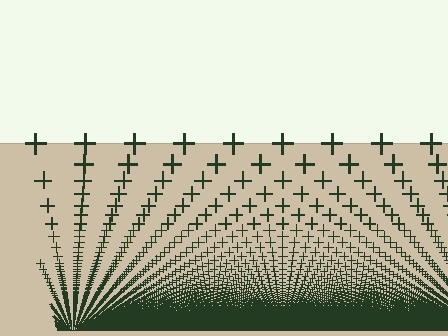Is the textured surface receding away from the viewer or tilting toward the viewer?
The surface appears to tilt toward the viewer. Texture elements get larger and sparser toward the top.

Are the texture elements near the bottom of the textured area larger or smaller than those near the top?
Smaller. The gradient is inverted — elements near the bottom are smaller and denser.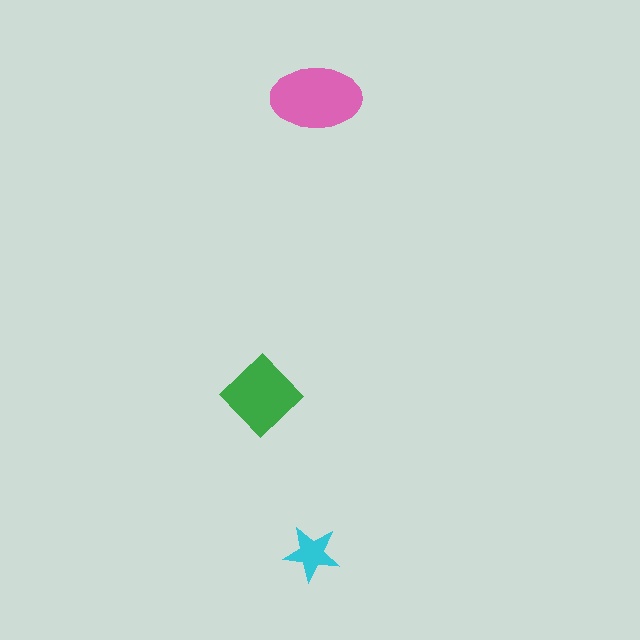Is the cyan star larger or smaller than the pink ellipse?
Smaller.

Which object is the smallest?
The cyan star.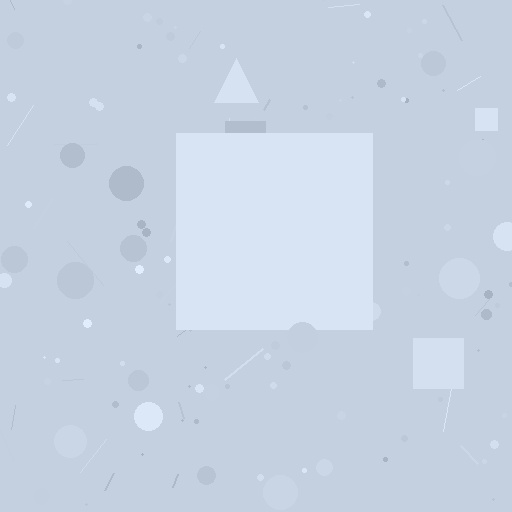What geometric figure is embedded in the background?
A square is embedded in the background.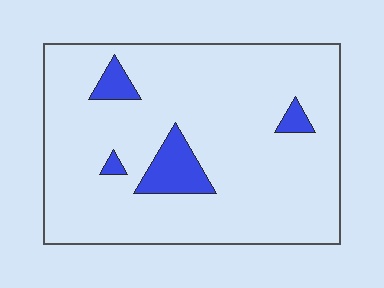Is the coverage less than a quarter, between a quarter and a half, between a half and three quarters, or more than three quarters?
Less than a quarter.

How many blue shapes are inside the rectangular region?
4.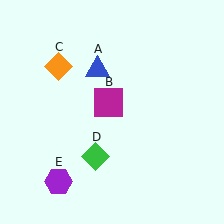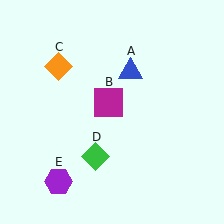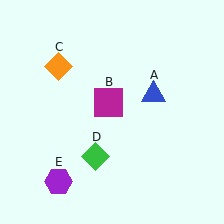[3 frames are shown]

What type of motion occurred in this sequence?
The blue triangle (object A) rotated clockwise around the center of the scene.